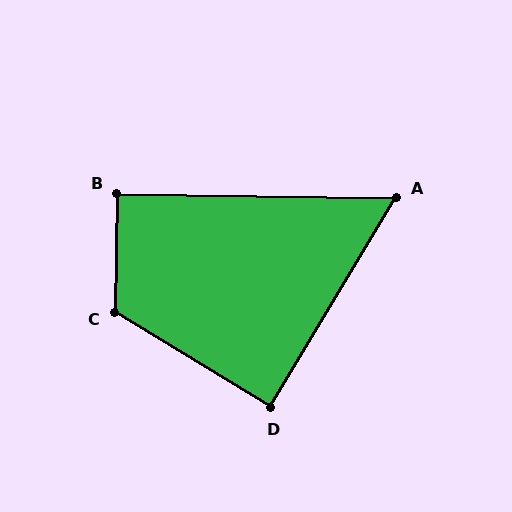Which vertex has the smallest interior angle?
A, at approximately 60 degrees.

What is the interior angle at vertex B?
Approximately 90 degrees (approximately right).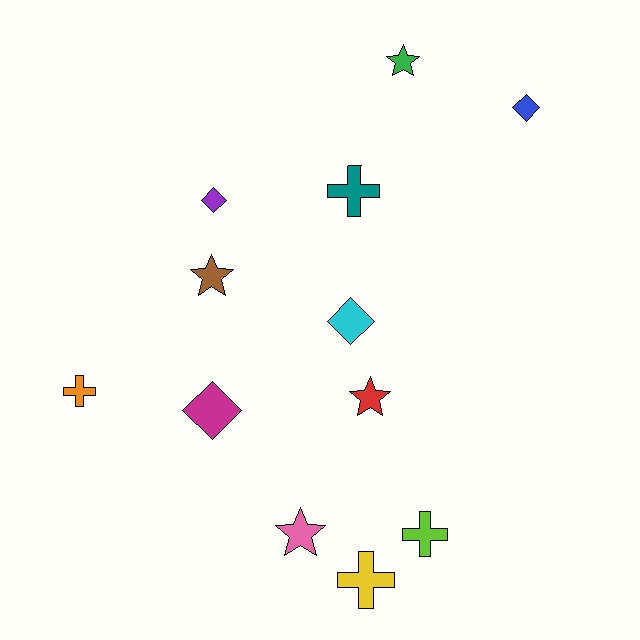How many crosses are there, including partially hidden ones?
There are 4 crosses.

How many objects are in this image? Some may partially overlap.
There are 12 objects.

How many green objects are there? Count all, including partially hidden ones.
There is 1 green object.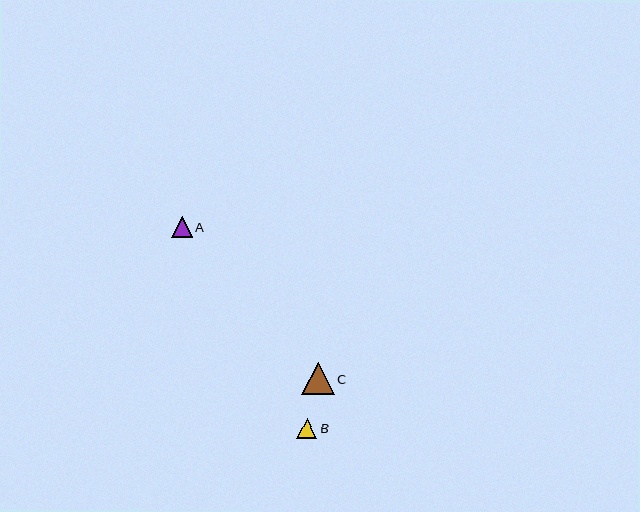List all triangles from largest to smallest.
From largest to smallest: C, B, A.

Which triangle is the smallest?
Triangle A is the smallest with a size of approximately 20 pixels.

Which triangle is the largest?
Triangle C is the largest with a size of approximately 32 pixels.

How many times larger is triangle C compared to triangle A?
Triangle C is approximately 1.6 times the size of triangle A.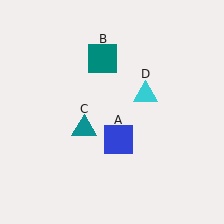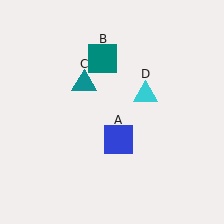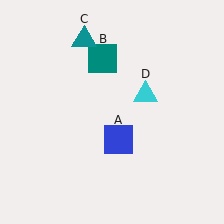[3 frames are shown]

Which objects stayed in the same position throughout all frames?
Blue square (object A) and teal square (object B) and cyan triangle (object D) remained stationary.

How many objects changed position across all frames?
1 object changed position: teal triangle (object C).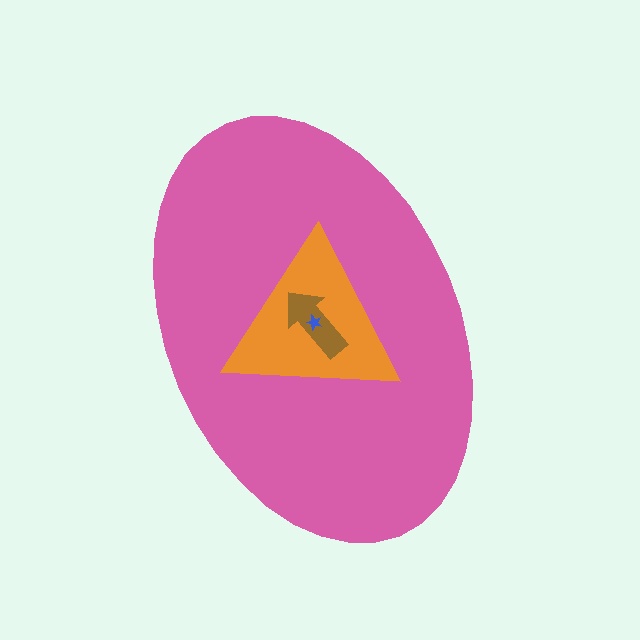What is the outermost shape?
The pink ellipse.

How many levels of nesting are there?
4.